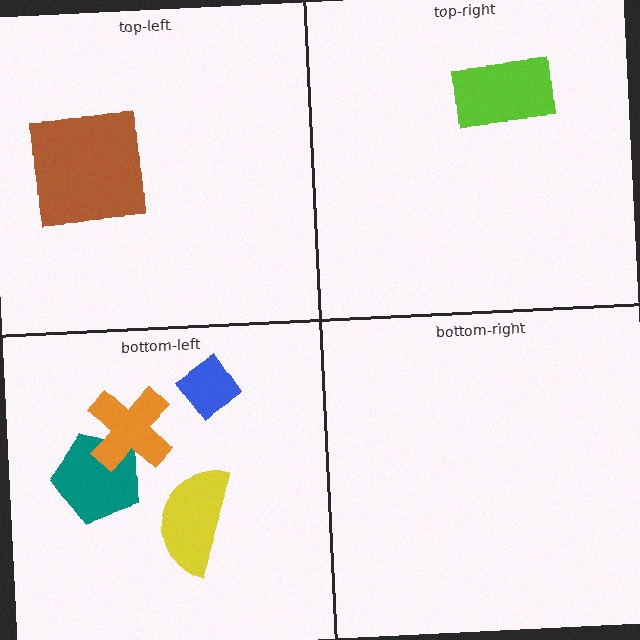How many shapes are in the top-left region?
1.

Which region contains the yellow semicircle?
The bottom-left region.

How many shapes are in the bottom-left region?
4.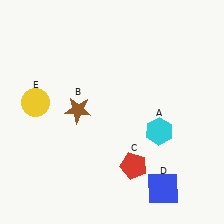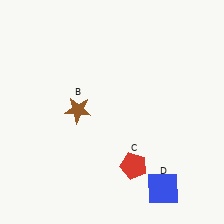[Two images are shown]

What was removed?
The cyan hexagon (A), the yellow circle (E) were removed in Image 2.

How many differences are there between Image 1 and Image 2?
There are 2 differences between the two images.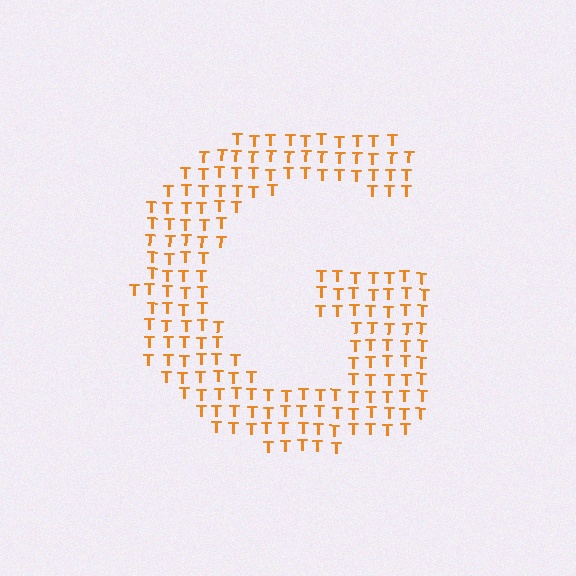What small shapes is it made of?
It is made of small letter T's.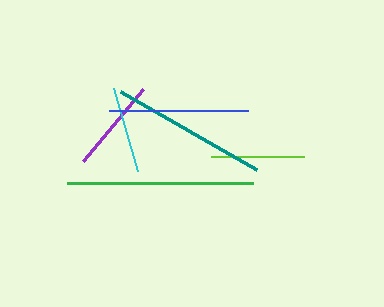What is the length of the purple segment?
The purple segment is approximately 94 pixels long.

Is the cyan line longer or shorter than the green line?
The green line is longer than the cyan line.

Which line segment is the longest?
The green line is the longest at approximately 186 pixels.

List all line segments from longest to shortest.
From longest to shortest: green, teal, blue, purple, lime, cyan.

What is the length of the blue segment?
The blue segment is approximately 139 pixels long.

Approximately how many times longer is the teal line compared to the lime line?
The teal line is approximately 1.7 times the length of the lime line.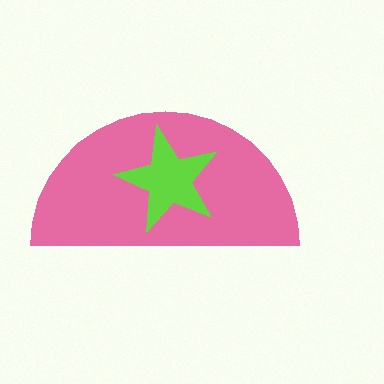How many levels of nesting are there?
2.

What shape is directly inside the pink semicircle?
The lime star.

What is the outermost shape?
The pink semicircle.